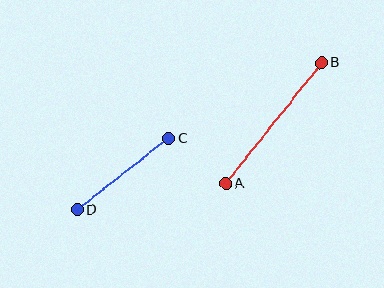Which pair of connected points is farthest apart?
Points A and B are farthest apart.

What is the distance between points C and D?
The distance is approximately 116 pixels.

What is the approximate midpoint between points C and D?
The midpoint is at approximately (123, 174) pixels.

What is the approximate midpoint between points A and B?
The midpoint is at approximately (274, 123) pixels.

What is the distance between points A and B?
The distance is approximately 154 pixels.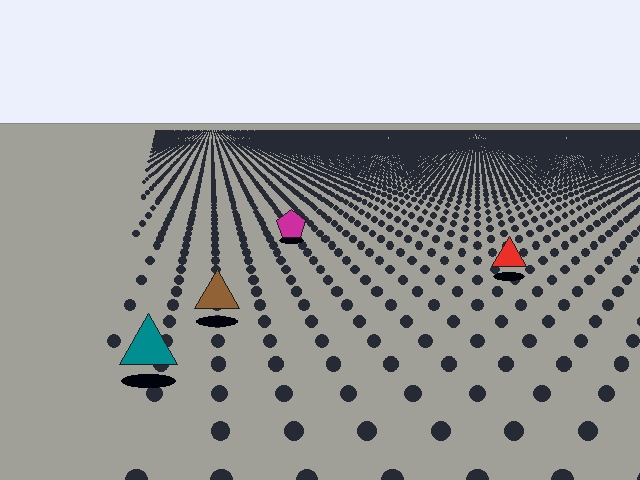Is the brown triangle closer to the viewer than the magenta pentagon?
Yes. The brown triangle is closer — you can tell from the texture gradient: the ground texture is coarser near it.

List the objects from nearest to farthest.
From nearest to farthest: the teal triangle, the brown triangle, the red triangle, the magenta pentagon.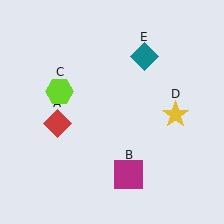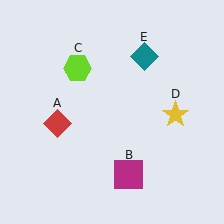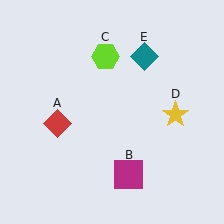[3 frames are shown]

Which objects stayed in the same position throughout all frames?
Red diamond (object A) and magenta square (object B) and yellow star (object D) and teal diamond (object E) remained stationary.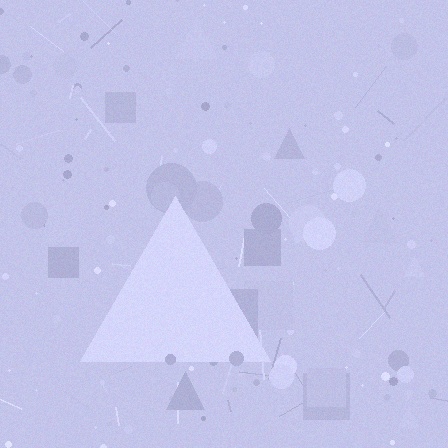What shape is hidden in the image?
A triangle is hidden in the image.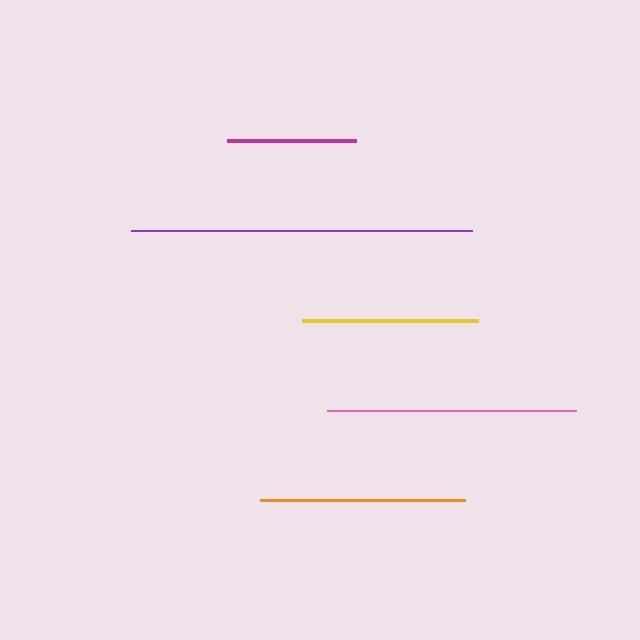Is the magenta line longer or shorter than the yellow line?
The yellow line is longer than the magenta line.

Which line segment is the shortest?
The magenta line is the shortest at approximately 129 pixels.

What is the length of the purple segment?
The purple segment is approximately 341 pixels long.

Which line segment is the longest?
The purple line is the longest at approximately 341 pixels.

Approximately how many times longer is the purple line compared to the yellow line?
The purple line is approximately 1.9 times the length of the yellow line.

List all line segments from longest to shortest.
From longest to shortest: purple, pink, orange, yellow, magenta.